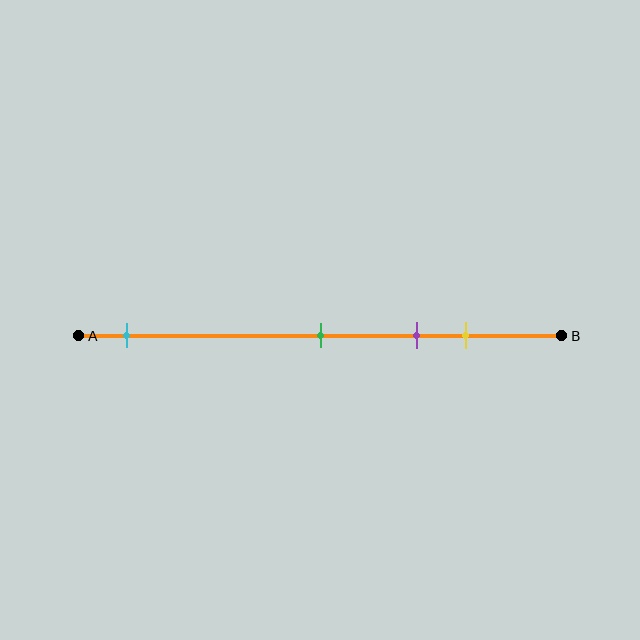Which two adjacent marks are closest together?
The purple and yellow marks are the closest adjacent pair.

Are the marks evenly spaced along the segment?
No, the marks are not evenly spaced.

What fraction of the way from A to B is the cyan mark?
The cyan mark is approximately 10% (0.1) of the way from A to B.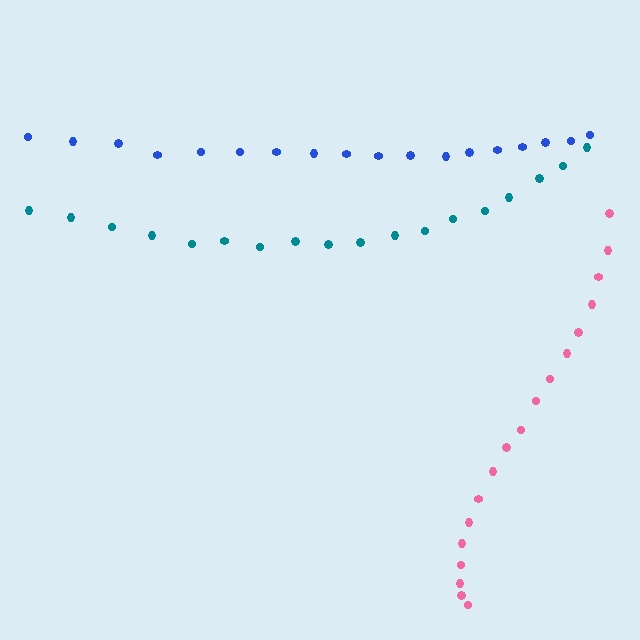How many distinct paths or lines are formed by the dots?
There are 3 distinct paths.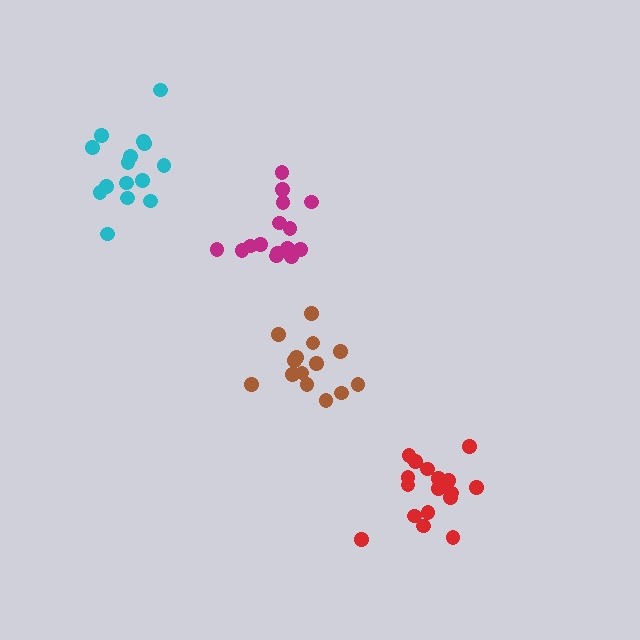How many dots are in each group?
Group 1: 15 dots, Group 2: 17 dots, Group 3: 14 dots, Group 4: 15 dots (61 total).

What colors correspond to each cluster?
The clusters are colored: magenta, red, brown, cyan.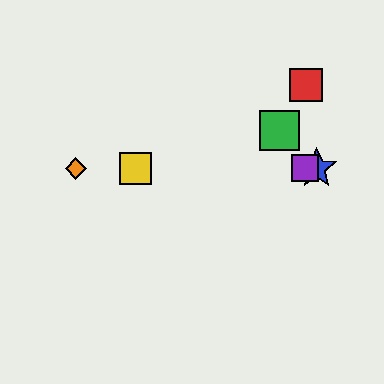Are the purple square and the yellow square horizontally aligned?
Yes, both are at y≈168.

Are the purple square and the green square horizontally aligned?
No, the purple square is at y≈168 and the green square is at y≈131.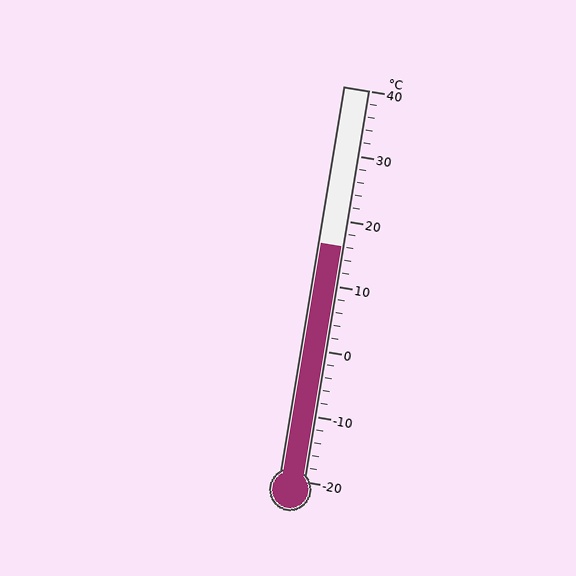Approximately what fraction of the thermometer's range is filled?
The thermometer is filled to approximately 60% of its range.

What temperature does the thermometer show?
The thermometer shows approximately 16°C.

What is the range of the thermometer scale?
The thermometer scale ranges from -20°C to 40°C.